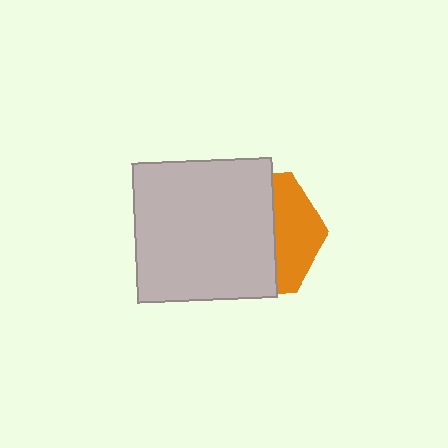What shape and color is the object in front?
The object in front is a light gray square.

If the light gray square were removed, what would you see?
You would see the complete orange hexagon.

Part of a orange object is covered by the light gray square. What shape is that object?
It is a hexagon.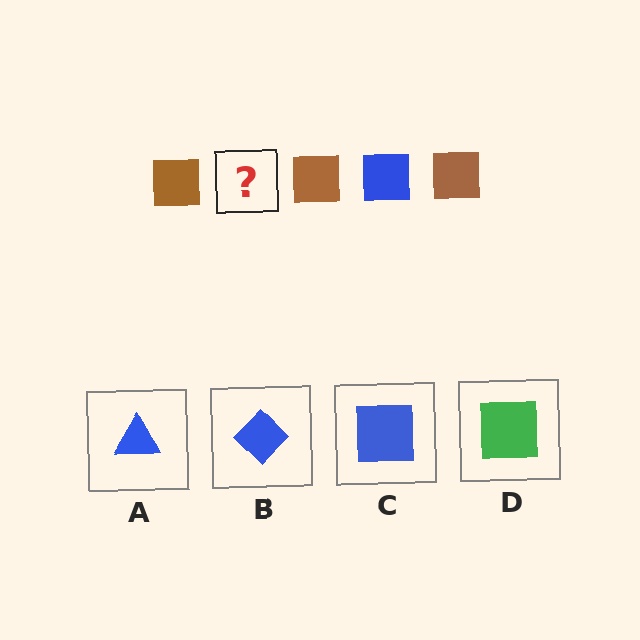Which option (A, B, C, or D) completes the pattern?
C.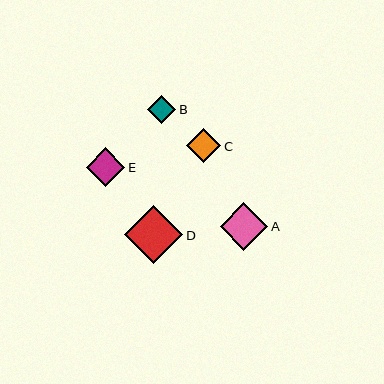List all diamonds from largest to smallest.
From largest to smallest: D, A, E, C, B.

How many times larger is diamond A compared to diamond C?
Diamond A is approximately 1.4 times the size of diamond C.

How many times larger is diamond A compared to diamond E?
Diamond A is approximately 1.2 times the size of diamond E.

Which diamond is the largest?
Diamond D is the largest with a size of approximately 58 pixels.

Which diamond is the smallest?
Diamond B is the smallest with a size of approximately 28 pixels.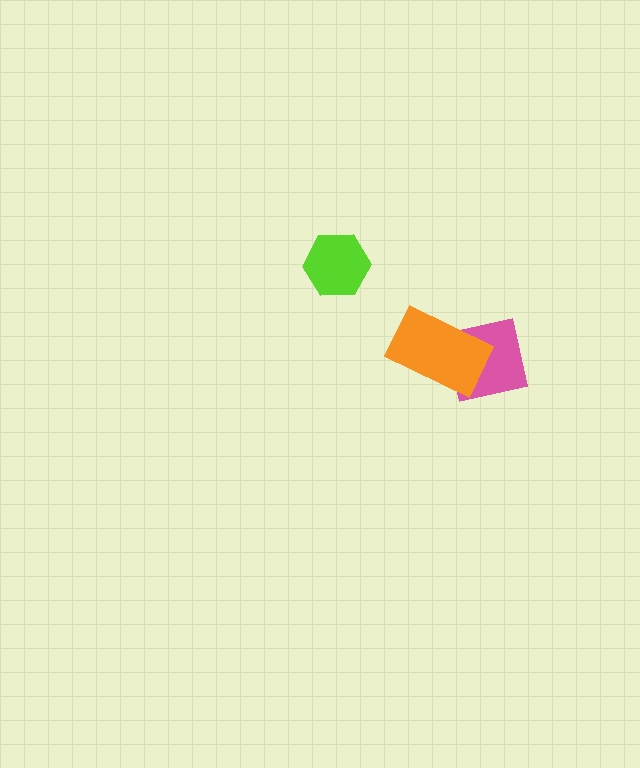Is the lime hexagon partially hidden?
No, no other shape covers it.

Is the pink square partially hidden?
Yes, it is partially covered by another shape.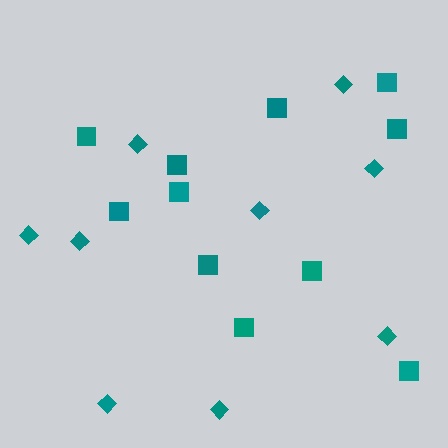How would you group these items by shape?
There are 2 groups: one group of squares (11) and one group of diamonds (9).